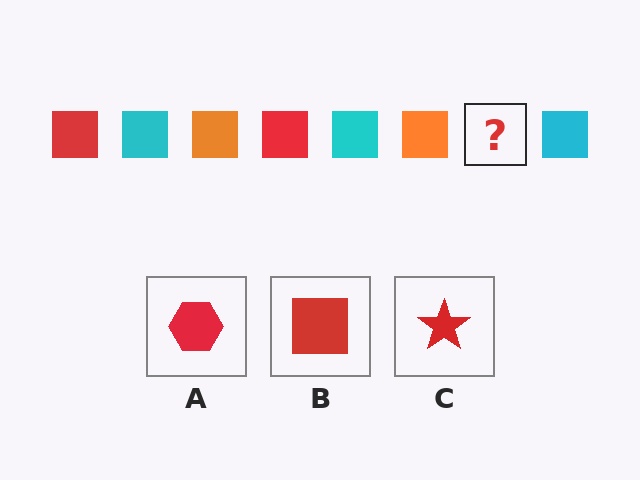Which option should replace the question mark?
Option B.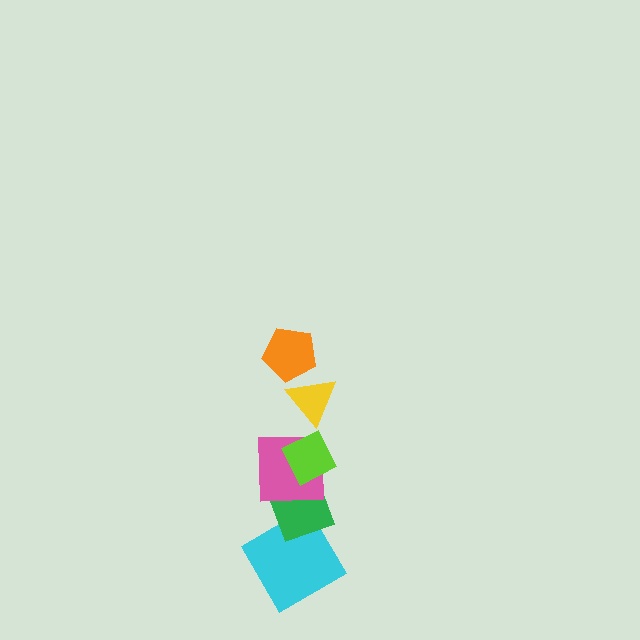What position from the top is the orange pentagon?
The orange pentagon is 1st from the top.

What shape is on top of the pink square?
The lime diamond is on top of the pink square.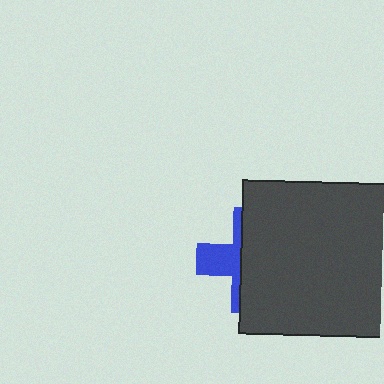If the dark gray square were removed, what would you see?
You would see the complete blue cross.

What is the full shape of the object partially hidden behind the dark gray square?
The partially hidden object is a blue cross.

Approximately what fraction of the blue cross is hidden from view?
Roughly 66% of the blue cross is hidden behind the dark gray square.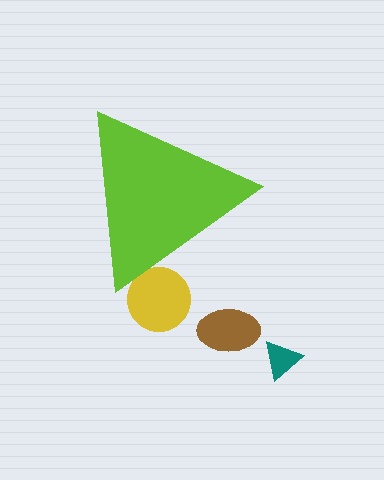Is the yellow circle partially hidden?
Yes, the yellow circle is partially hidden behind the lime triangle.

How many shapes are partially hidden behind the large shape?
1 shape is partially hidden.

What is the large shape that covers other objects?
A lime triangle.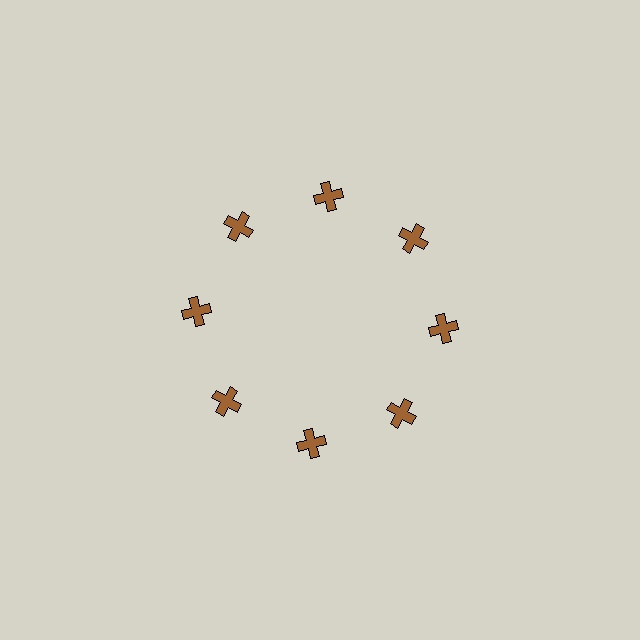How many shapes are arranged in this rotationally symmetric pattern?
There are 8 shapes, arranged in 8 groups of 1.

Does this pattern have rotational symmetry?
Yes, this pattern has 8-fold rotational symmetry. It looks the same after rotating 45 degrees around the center.